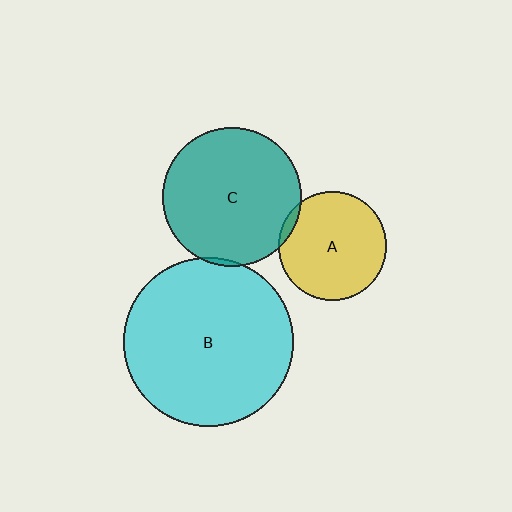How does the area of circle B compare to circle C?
Approximately 1.5 times.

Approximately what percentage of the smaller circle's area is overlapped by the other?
Approximately 5%.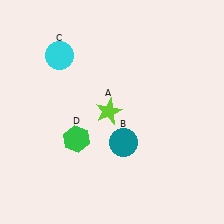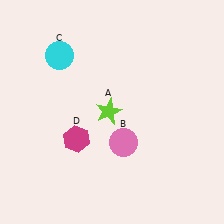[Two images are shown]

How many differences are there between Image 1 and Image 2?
There are 2 differences between the two images.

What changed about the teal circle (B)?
In Image 1, B is teal. In Image 2, it changed to pink.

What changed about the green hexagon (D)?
In Image 1, D is green. In Image 2, it changed to magenta.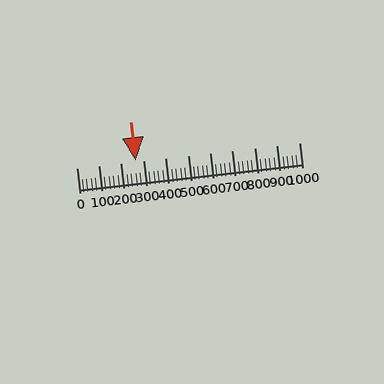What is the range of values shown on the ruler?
The ruler shows values from 0 to 1000.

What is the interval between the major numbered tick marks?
The major tick marks are spaced 100 units apart.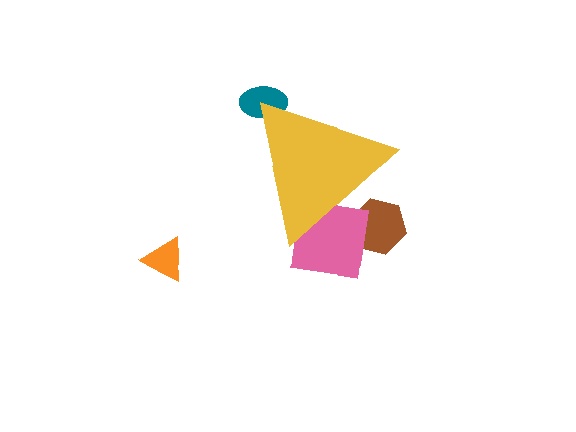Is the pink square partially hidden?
Yes, the pink square is partially hidden behind the yellow triangle.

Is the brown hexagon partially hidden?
Yes, the brown hexagon is partially hidden behind the yellow triangle.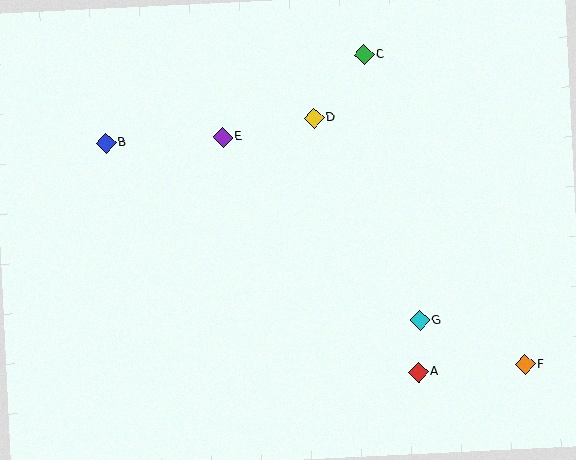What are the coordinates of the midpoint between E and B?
The midpoint between E and B is at (164, 140).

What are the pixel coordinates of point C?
Point C is at (364, 55).